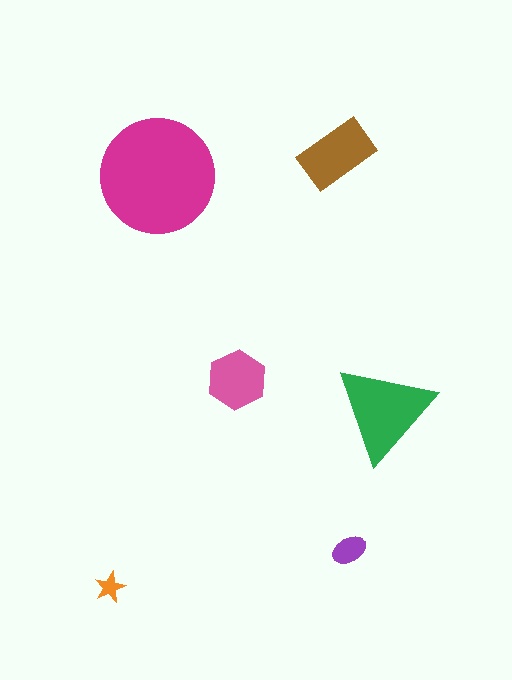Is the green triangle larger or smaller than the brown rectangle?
Larger.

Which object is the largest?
The magenta circle.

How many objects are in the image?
There are 6 objects in the image.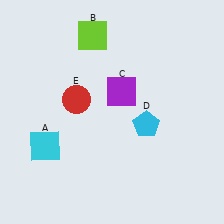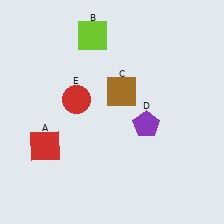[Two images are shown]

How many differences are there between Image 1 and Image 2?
There are 3 differences between the two images.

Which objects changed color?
A changed from cyan to red. C changed from purple to brown. D changed from cyan to purple.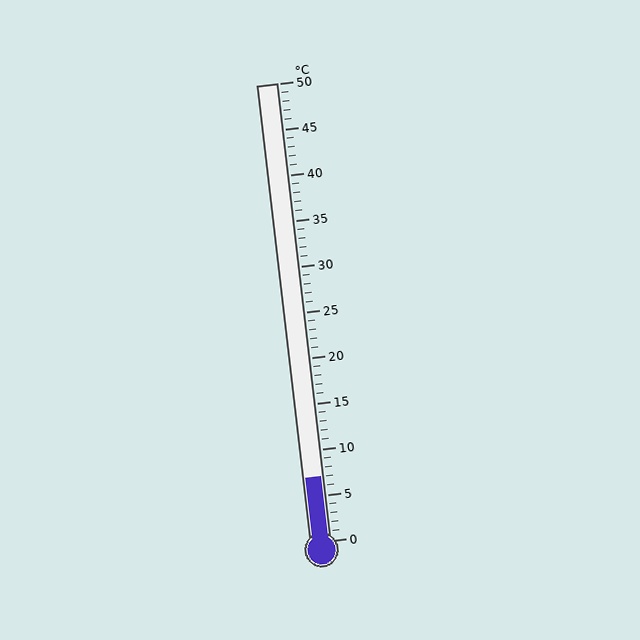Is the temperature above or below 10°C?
The temperature is below 10°C.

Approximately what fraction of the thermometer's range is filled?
The thermometer is filled to approximately 15% of its range.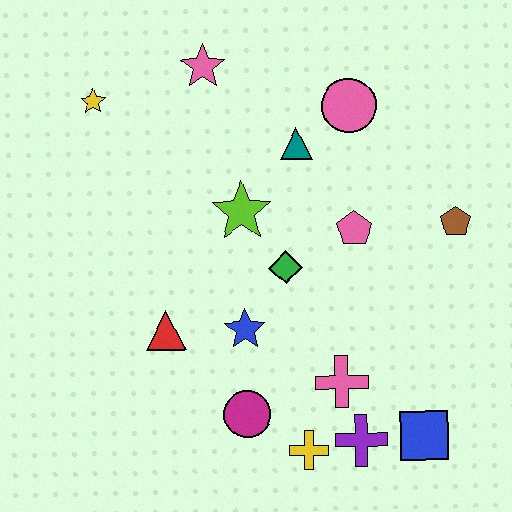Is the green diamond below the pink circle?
Yes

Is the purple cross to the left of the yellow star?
No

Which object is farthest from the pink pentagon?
The yellow star is farthest from the pink pentagon.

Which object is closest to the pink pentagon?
The green diamond is closest to the pink pentagon.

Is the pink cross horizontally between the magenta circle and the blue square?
Yes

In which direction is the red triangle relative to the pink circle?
The red triangle is below the pink circle.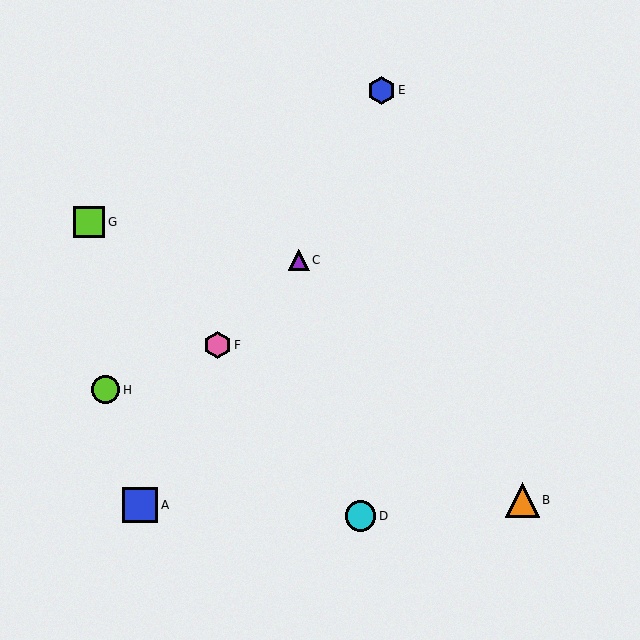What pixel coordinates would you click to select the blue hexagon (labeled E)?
Click at (381, 90) to select the blue hexagon E.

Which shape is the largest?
The blue square (labeled A) is the largest.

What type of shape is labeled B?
Shape B is an orange triangle.